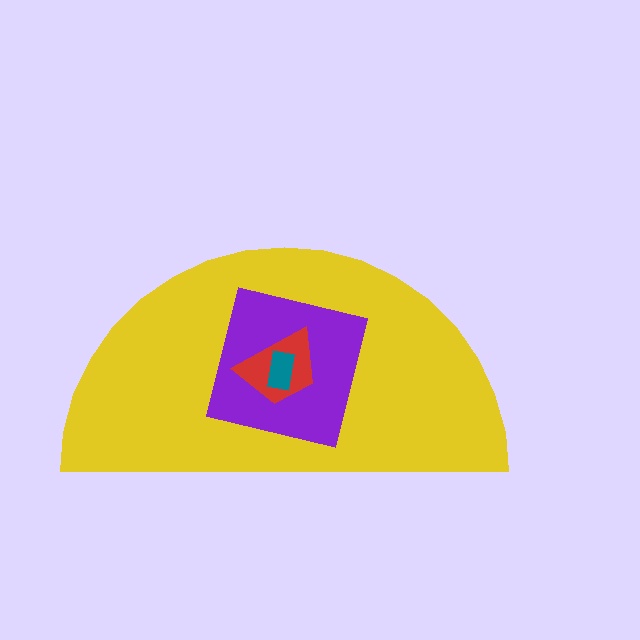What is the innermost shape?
The teal rectangle.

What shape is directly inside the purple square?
The red trapezoid.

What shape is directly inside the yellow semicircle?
The purple square.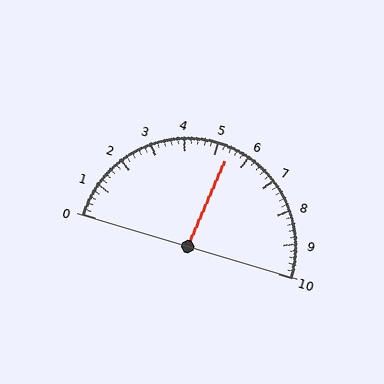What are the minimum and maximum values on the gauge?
The gauge ranges from 0 to 10.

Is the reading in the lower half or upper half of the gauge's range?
The reading is in the upper half of the range (0 to 10).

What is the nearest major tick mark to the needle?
The nearest major tick mark is 5.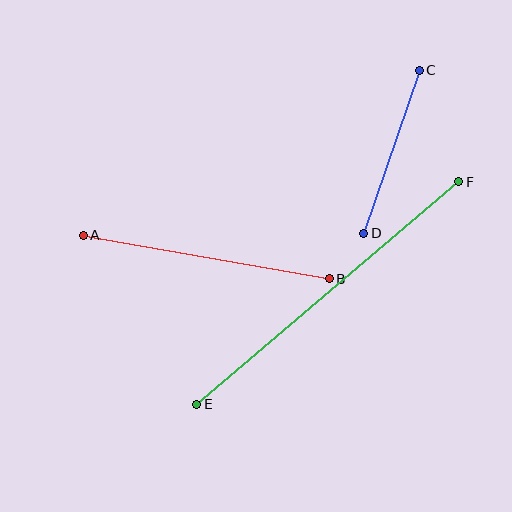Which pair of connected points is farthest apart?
Points E and F are farthest apart.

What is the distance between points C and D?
The distance is approximately 172 pixels.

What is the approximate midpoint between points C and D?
The midpoint is at approximately (391, 152) pixels.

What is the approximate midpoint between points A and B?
The midpoint is at approximately (206, 257) pixels.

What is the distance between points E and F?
The distance is approximately 344 pixels.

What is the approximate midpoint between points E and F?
The midpoint is at approximately (328, 293) pixels.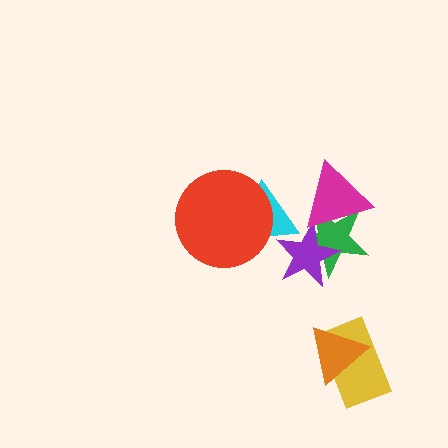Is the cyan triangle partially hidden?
Yes, it is partially covered by another shape.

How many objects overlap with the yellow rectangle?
1 object overlaps with the yellow rectangle.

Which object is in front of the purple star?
The magenta triangle is in front of the purple star.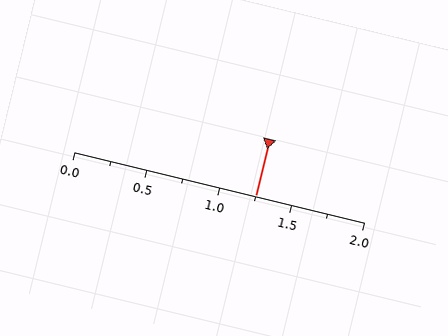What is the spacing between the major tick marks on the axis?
The major ticks are spaced 0.5 apart.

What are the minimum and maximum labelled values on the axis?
The axis runs from 0.0 to 2.0.